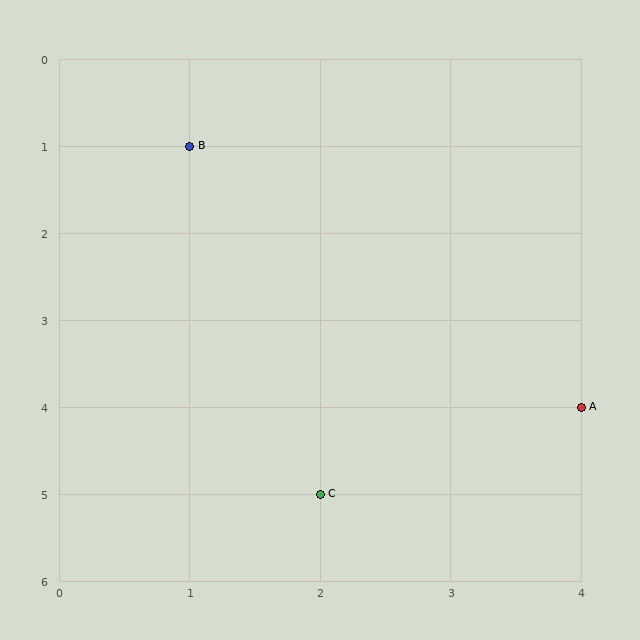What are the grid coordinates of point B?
Point B is at grid coordinates (1, 1).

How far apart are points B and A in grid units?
Points B and A are 3 columns and 3 rows apart (about 4.2 grid units diagonally).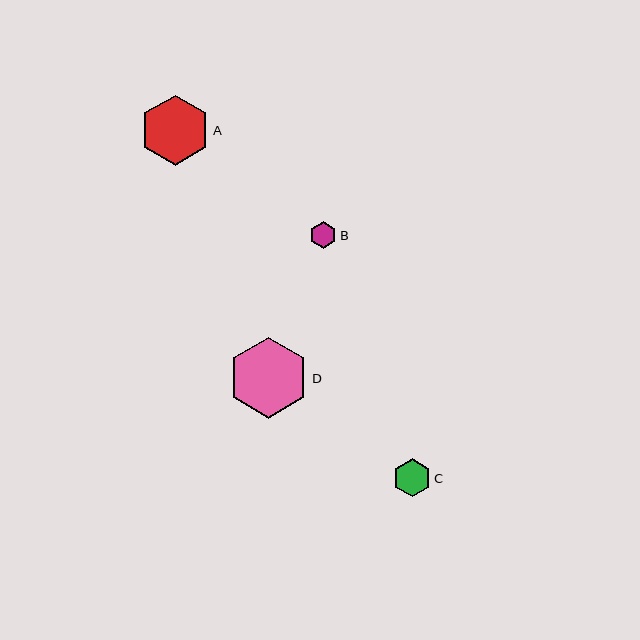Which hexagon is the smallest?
Hexagon B is the smallest with a size of approximately 27 pixels.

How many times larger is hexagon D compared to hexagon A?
Hexagon D is approximately 1.2 times the size of hexagon A.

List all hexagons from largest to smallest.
From largest to smallest: D, A, C, B.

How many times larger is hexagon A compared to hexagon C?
Hexagon A is approximately 1.8 times the size of hexagon C.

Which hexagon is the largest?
Hexagon D is the largest with a size of approximately 81 pixels.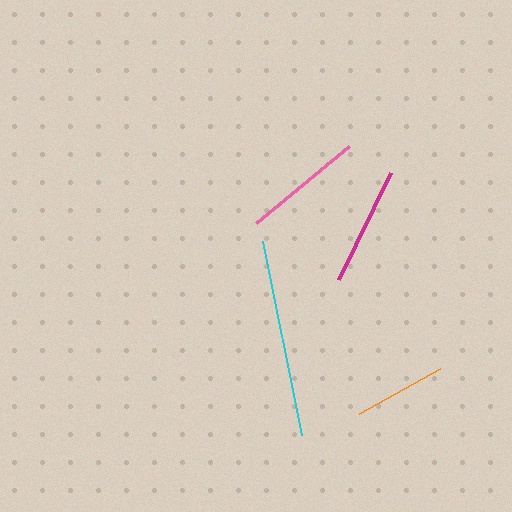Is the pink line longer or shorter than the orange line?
The pink line is longer than the orange line.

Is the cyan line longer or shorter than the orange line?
The cyan line is longer than the orange line.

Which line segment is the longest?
The cyan line is the longest at approximately 198 pixels.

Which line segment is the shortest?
The orange line is the shortest at approximately 92 pixels.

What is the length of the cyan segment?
The cyan segment is approximately 198 pixels long.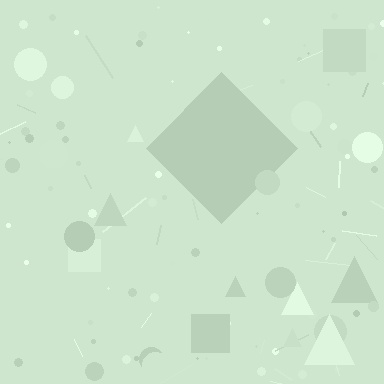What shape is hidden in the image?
A diamond is hidden in the image.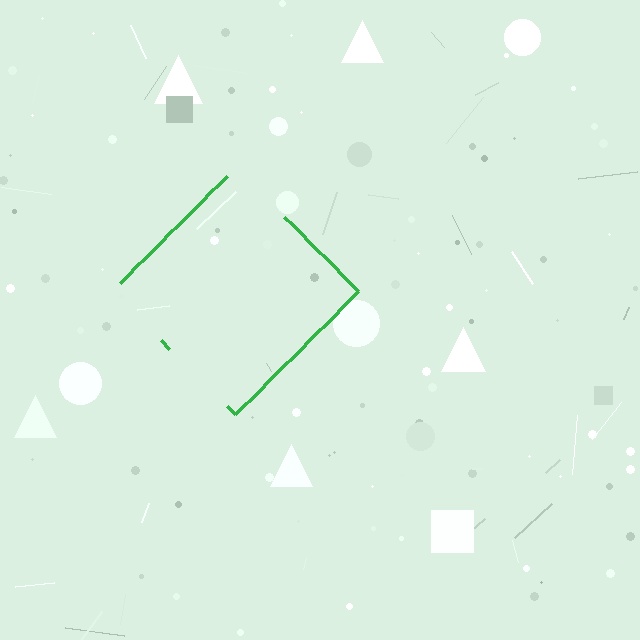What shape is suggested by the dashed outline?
The dashed outline suggests a diamond.